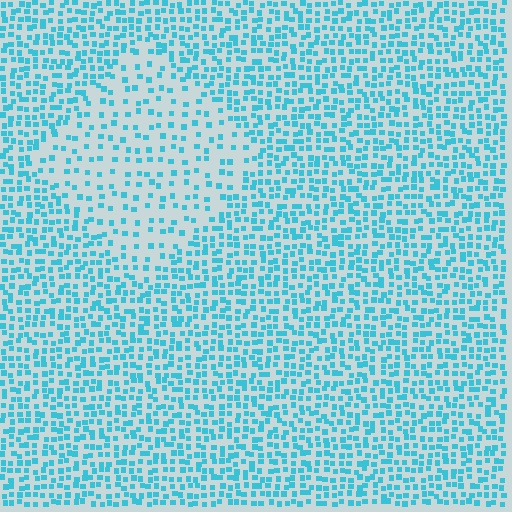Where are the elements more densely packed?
The elements are more densely packed outside the diamond boundary.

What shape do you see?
I see a diamond.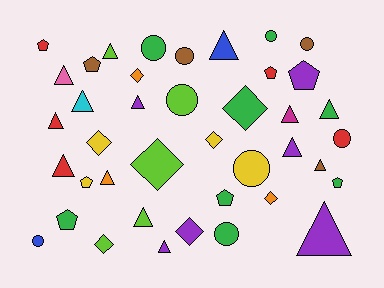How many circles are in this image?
There are 9 circles.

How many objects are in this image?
There are 40 objects.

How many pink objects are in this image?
There is 1 pink object.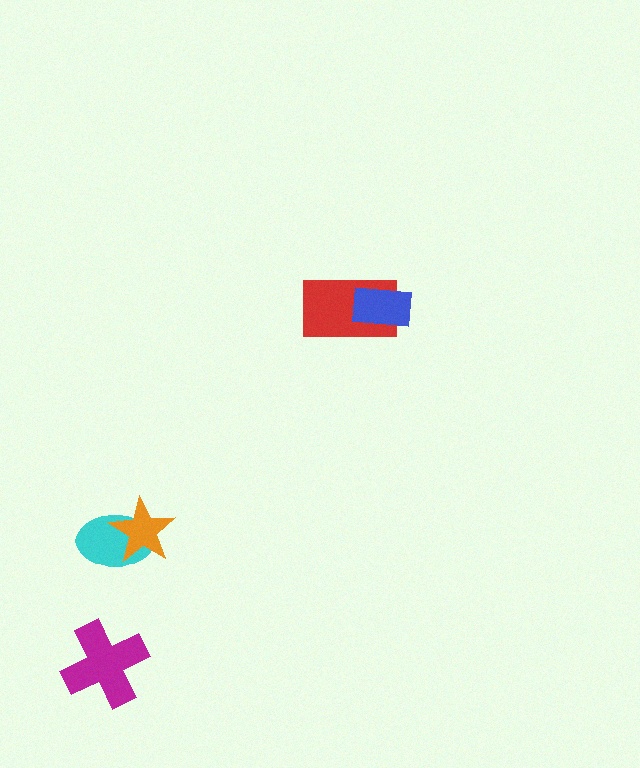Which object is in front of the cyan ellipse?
The orange star is in front of the cyan ellipse.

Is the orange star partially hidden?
No, no other shape covers it.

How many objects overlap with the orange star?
1 object overlaps with the orange star.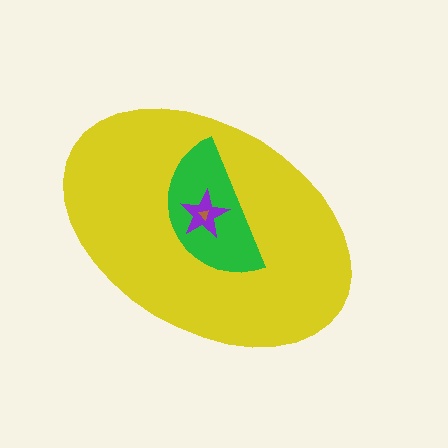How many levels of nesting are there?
4.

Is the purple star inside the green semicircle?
Yes.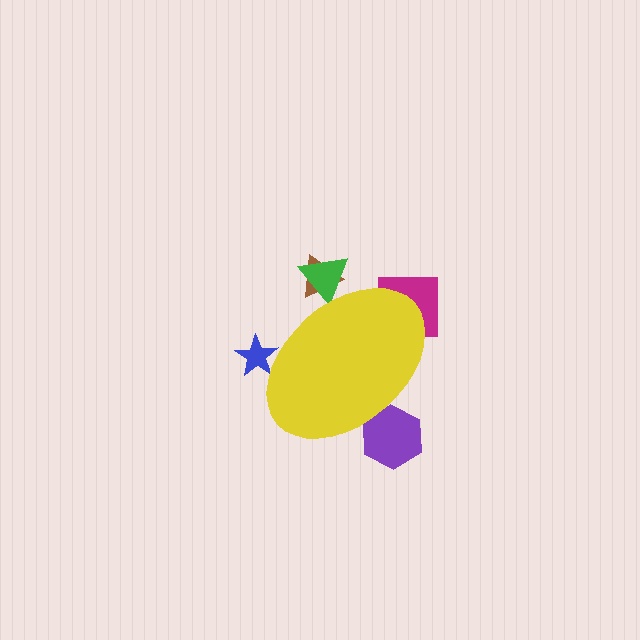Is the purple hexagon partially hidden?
Yes, the purple hexagon is partially hidden behind the yellow ellipse.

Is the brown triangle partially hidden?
Yes, the brown triangle is partially hidden behind the yellow ellipse.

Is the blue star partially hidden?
Yes, the blue star is partially hidden behind the yellow ellipse.